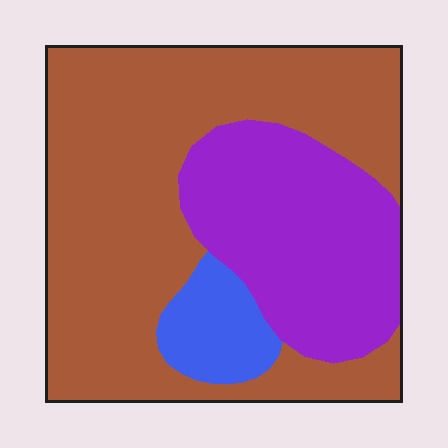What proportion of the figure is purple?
Purple covers about 30% of the figure.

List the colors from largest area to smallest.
From largest to smallest: brown, purple, blue.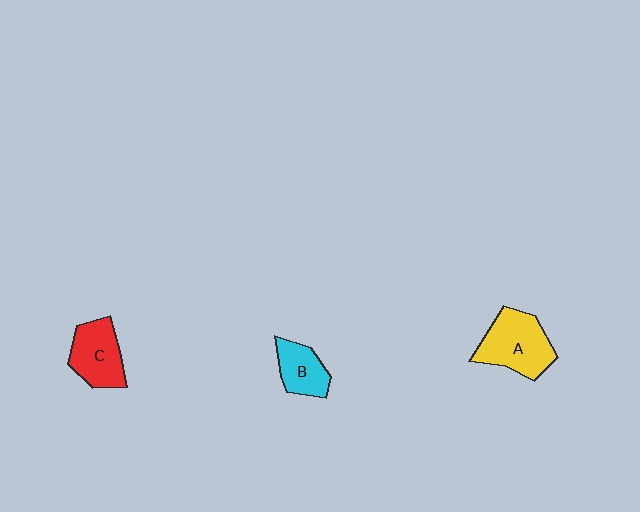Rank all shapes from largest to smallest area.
From largest to smallest: A (yellow), C (red), B (cyan).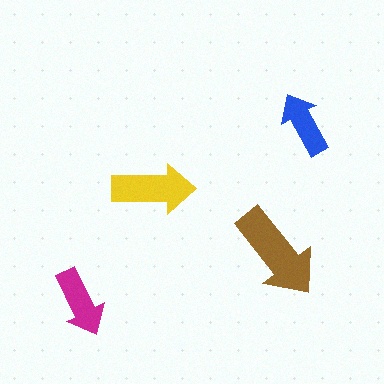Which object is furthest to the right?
The blue arrow is rightmost.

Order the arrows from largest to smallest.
the brown one, the yellow one, the magenta one, the blue one.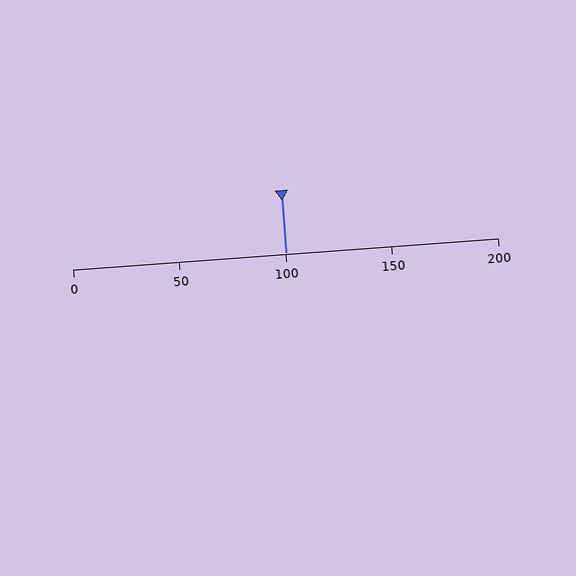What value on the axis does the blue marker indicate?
The marker indicates approximately 100.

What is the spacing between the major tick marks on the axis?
The major ticks are spaced 50 apart.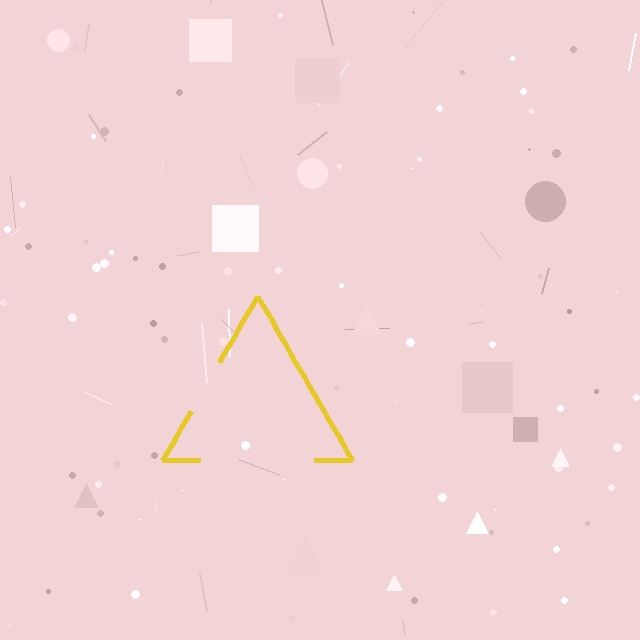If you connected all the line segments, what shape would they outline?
They would outline a triangle.